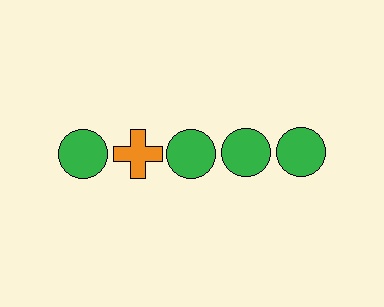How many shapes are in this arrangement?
There are 5 shapes arranged in a grid pattern.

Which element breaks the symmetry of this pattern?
The orange cross in the top row, second from left column breaks the symmetry. All other shapes are green circles.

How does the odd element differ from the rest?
It differs in both color (orange instead of green) and shape (cross instead of circle).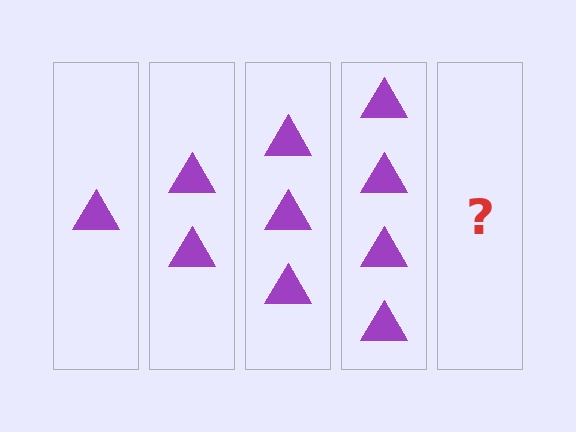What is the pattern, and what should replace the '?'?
The pattern is that each step adds one more triangle. The '?' should be 5 triangles.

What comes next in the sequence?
The next element should be 5 triangles.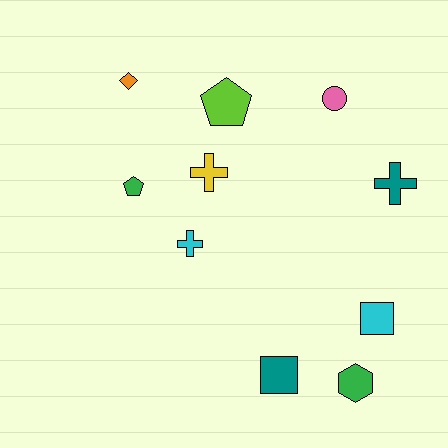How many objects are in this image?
There are 10 objects.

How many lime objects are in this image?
There is 1 lime object.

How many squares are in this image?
There are 2 squares.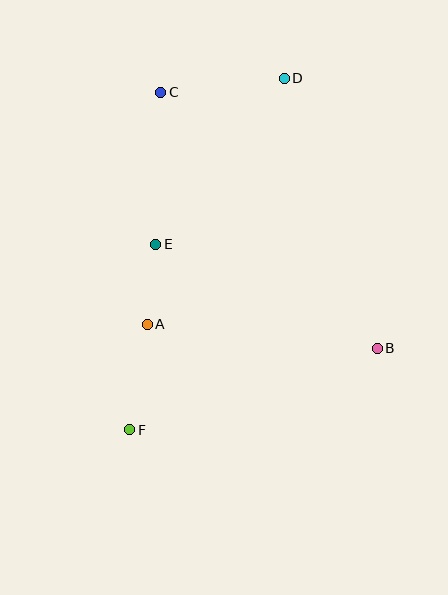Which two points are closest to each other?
Points A and E are closest to each other.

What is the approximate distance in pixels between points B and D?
The distance between B and D is approximately 285 pixels.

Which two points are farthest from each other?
Points D and F are farthest from each other.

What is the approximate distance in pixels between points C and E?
The distance between C and E is approximately 152 pixels.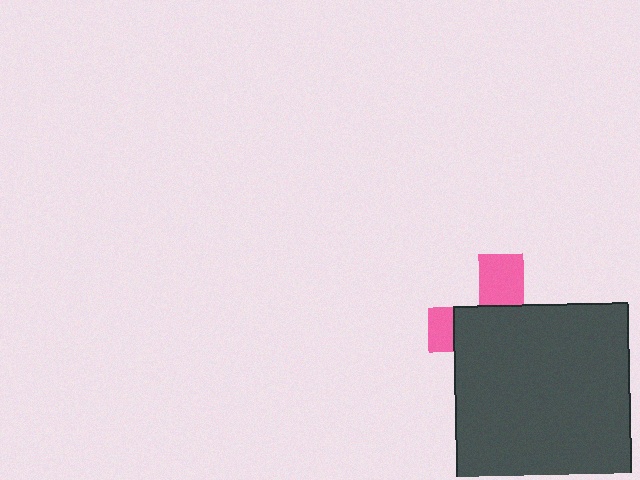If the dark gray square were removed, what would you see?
You would see the complete pink cross.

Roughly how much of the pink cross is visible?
A small part of it is visible (roughly 31%).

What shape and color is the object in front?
The object in front is a dark gray square.